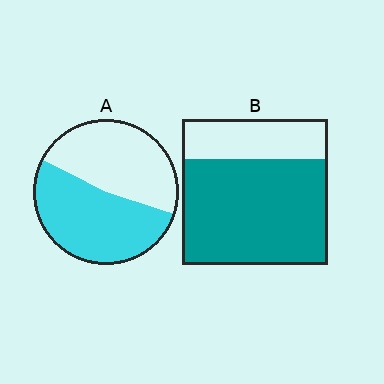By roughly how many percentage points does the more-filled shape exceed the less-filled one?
By roughly 20 percentage points (B over A).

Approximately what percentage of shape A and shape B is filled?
A is approximately 55% and B is approximately 75%.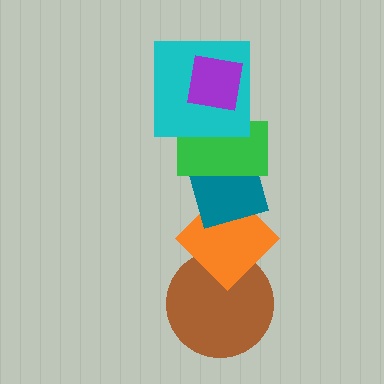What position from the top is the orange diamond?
The orange diamond is 5th from the top.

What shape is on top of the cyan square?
The purple square is on top of the cyan square.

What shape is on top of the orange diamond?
The teal diamond is on top of the orange diamond.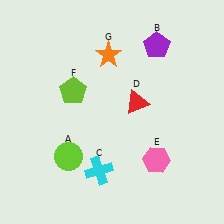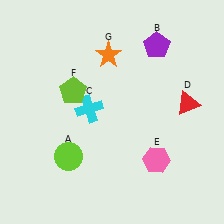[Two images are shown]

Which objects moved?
The objects that moved are: the cyan cross (C), the red triangle (D).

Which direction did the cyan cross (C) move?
The cyan cross (C) moved up.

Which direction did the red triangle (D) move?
The red triangle (D) moved right.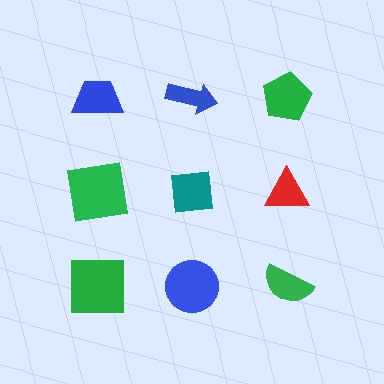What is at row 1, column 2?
A blue arrow.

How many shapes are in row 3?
3 shapes.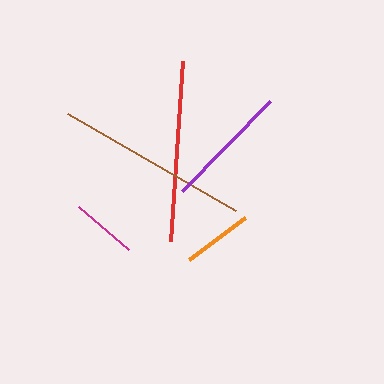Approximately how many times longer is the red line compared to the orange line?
The red line is approximately 2.6 times the length of the orange line.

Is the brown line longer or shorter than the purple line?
The brown line is longer than the purple line.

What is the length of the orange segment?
The orange segment is approximately 70 pixels long.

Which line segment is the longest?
The brown line is the longest at approximately 194 pixels.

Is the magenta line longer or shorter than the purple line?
The purple line is longer than the magenta line.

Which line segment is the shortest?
The magenta line is the shortest at approximately 66 pixels.